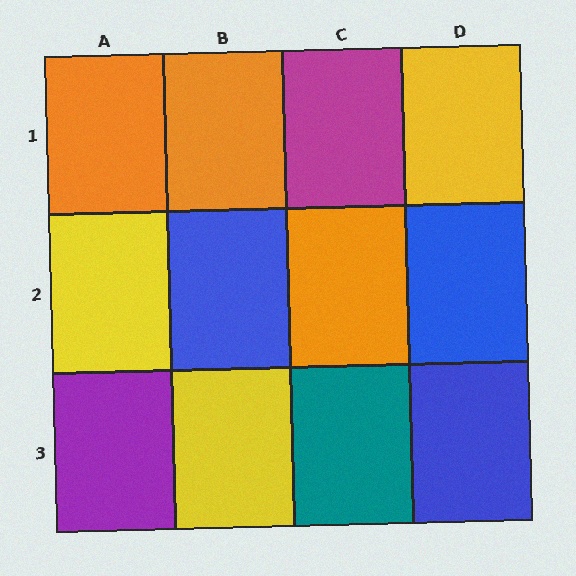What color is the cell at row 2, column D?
Blue.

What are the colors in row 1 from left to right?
Orange, orange, magenta, yellow.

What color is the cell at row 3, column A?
Purple.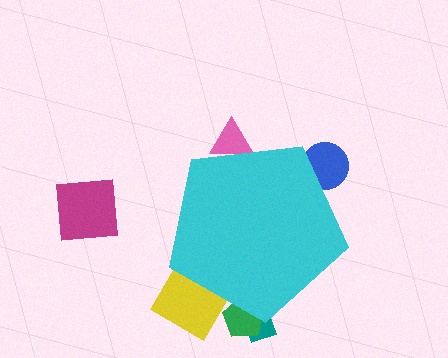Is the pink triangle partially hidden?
Yes, the pink triangle is partially hidden behind the cyan pentagon.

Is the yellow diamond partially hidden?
Yes, the yellow diamond is partially hidden behind the cyan pentagon.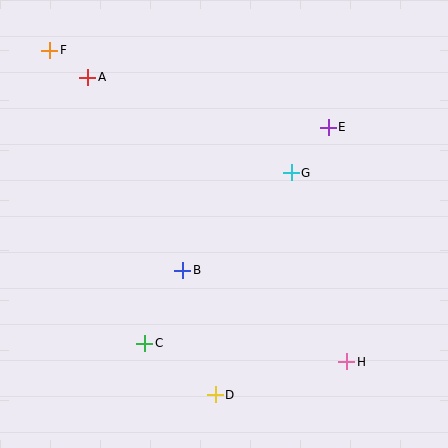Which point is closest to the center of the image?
Point B at (183, 270) is closest to the center.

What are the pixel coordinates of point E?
Point E is at (328, 127).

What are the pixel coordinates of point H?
Point H is at (347, 362).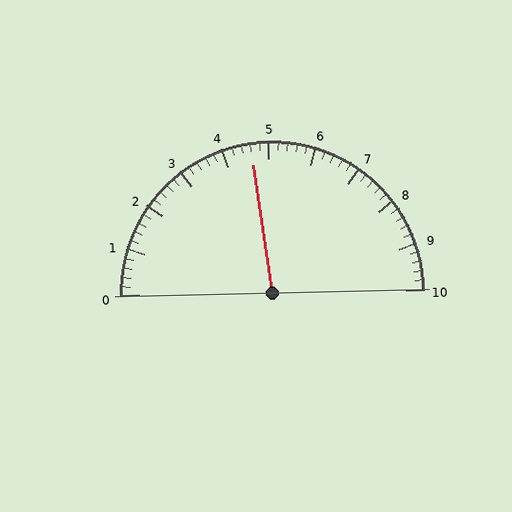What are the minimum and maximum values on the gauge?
The gauge ranges from 0 to 10.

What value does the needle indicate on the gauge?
The needle indicates approximately 4.6.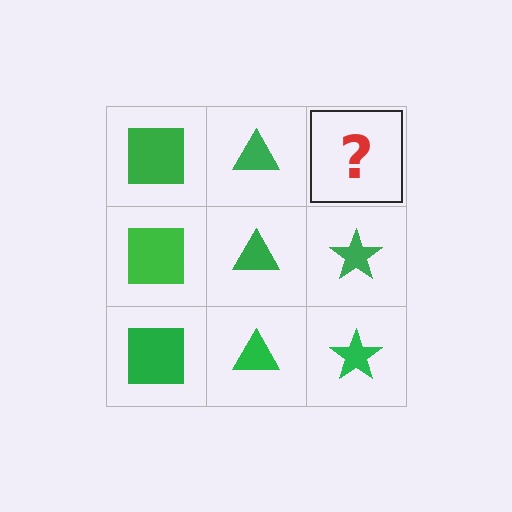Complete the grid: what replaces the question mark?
The question mark should be replaced with a green star.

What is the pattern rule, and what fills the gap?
The rule is that each column has a consistent shape. The gap should be filled with a green star.